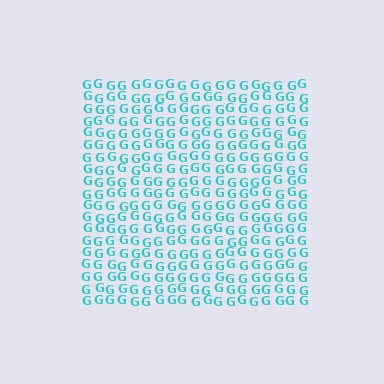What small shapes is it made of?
It is made of small letter G's.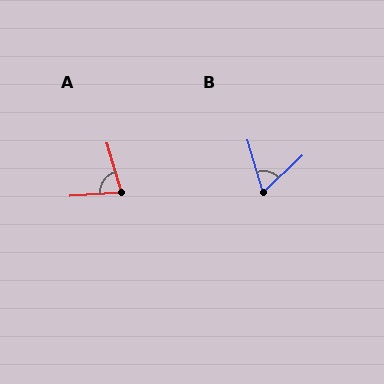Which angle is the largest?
A, at approximately 77 degrees.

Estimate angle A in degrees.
Approximately 77 degrees.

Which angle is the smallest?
B, at approximately 63 degrees.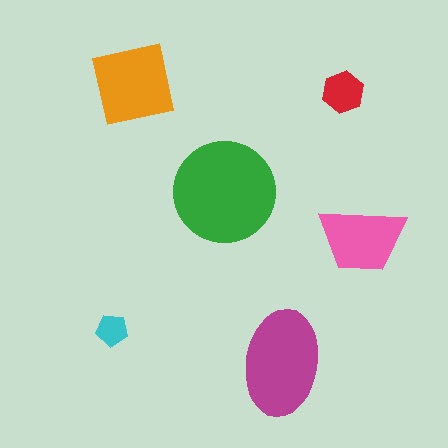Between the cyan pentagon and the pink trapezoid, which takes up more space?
The pink trapezoid.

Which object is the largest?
The green circle.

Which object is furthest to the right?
The pink trapezoid is rightmost.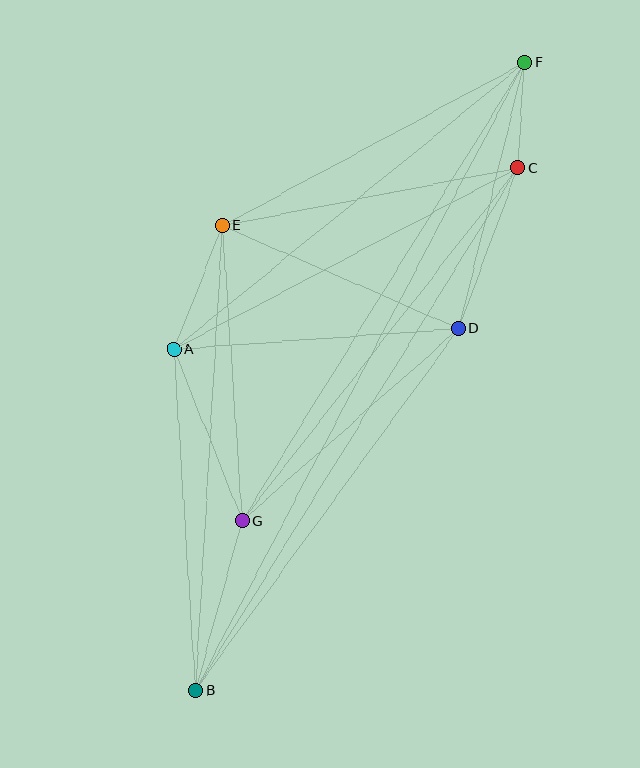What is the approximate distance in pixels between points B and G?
The distance between B and G is approximately 176 pixels.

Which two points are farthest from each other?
Points B and F are farthest from each other.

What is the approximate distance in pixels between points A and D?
The distance between A and D is approximately 286 pixels.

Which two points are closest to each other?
Points C and F are closest to each other.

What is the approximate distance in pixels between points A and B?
The distance between A and B is approximately 342 pixels.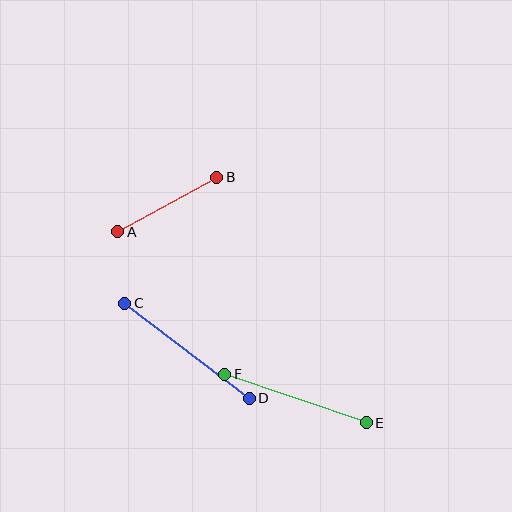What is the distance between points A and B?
The distance is approximately 113 pixels.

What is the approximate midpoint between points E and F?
The midpoint is at approximately (295, 398) pixels.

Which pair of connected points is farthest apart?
Points C and D are farthest apart.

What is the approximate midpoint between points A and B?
The midpoint is at approximately (167, 204) pixels.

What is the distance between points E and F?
The distance is approximately 150 pixels.